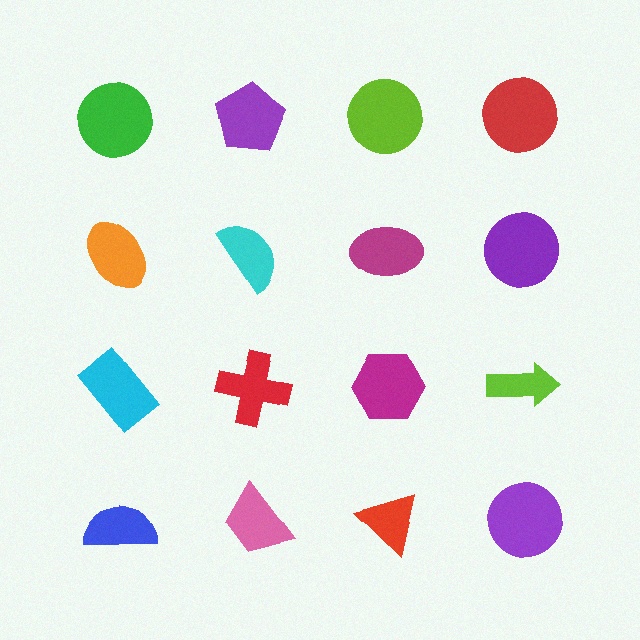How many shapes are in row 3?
4 shapes.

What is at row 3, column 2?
A red cross.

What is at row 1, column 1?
A green circle.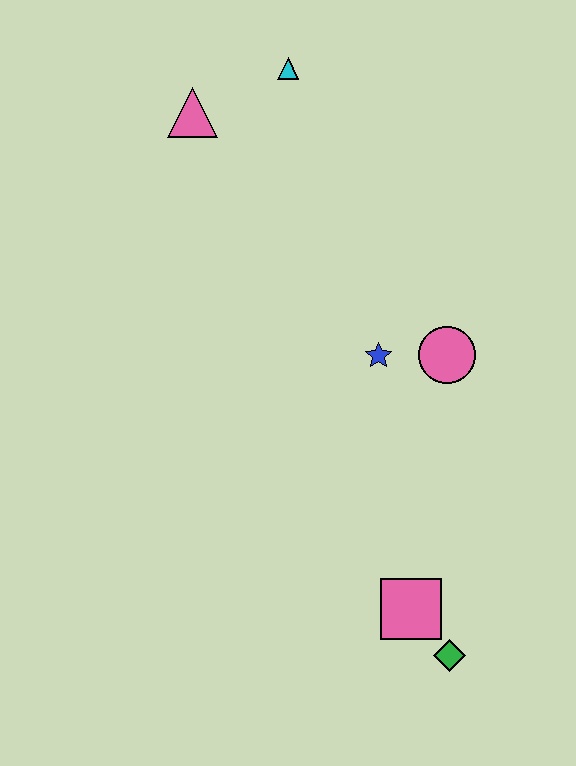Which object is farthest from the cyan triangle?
The green diamond is farthest from the cyan triangle.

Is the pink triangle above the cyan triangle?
No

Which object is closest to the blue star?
The pink circle is closest to the blue star.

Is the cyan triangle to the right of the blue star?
No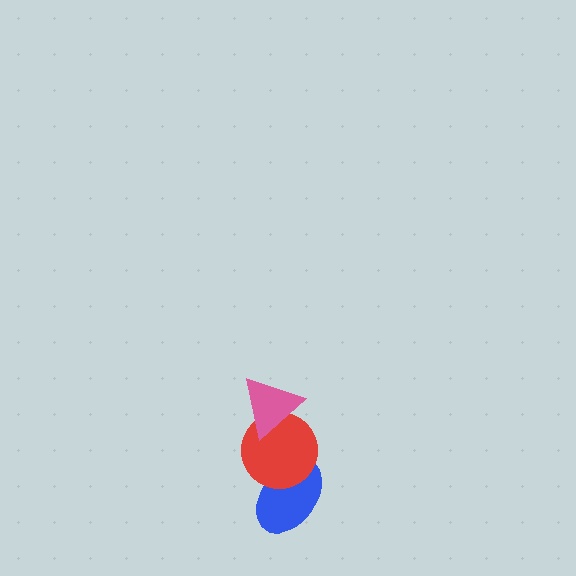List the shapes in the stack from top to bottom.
From top to bottom: the pink triangle, the red circle, the blue ellipse.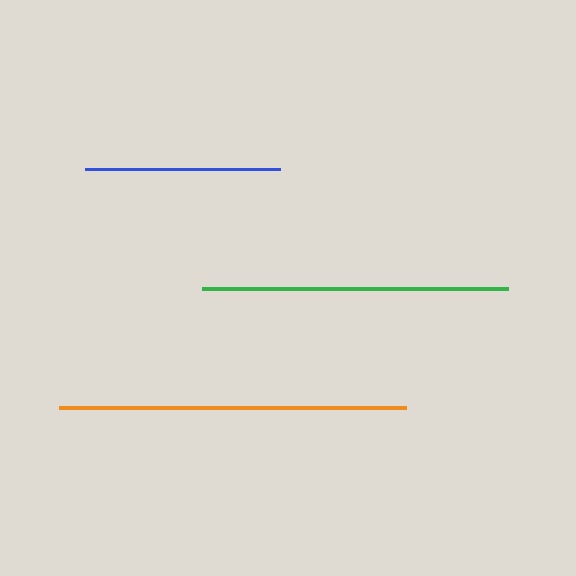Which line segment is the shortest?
The blue line is the shortest at approximately 195 pixels.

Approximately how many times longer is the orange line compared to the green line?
The orange line is approximately 1.1 times the length of the green line.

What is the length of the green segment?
The green segment is approximately 306 pixels long.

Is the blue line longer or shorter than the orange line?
The orange line is longer than the blue line.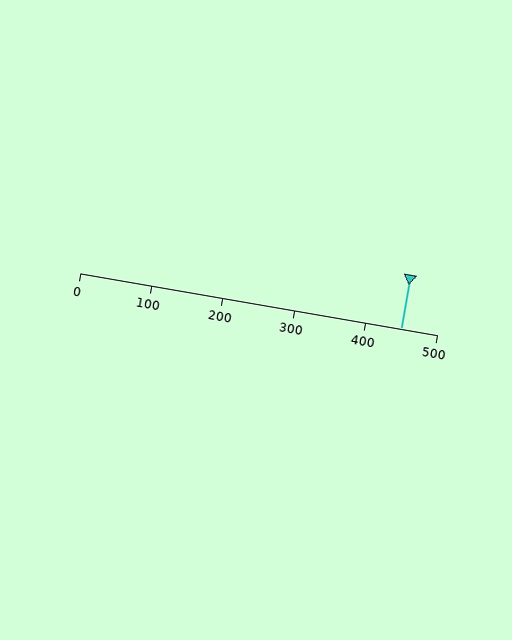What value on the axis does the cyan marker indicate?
The marker indicates approximately 450.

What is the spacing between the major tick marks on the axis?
The major ticks are spaced 100 apart.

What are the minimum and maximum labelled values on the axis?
The axis runs from 0 to 500.